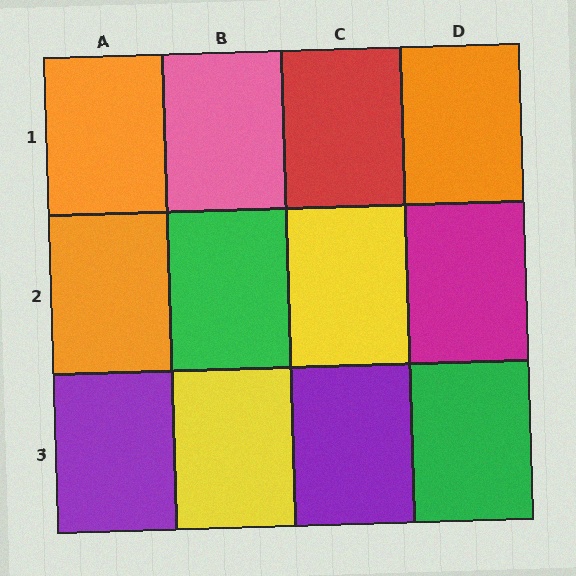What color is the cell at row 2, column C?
Yellow.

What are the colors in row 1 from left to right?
Orange, pink, red, orange.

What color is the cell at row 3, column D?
Green.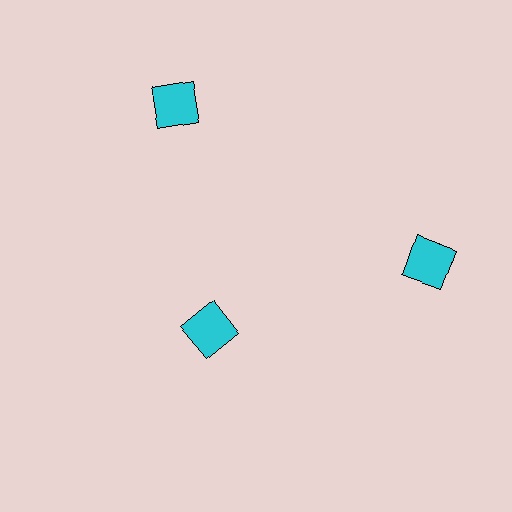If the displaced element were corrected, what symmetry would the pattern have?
It would have 3-fold rotational symmetry — the pattern would map onto itself every 120 degrees.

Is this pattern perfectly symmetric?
No. The 3 cyan squares are arranged in a ring, but one element near the 7 o'clock position is pulled inward toward the center, breaking the 3-fold rotational symmetry.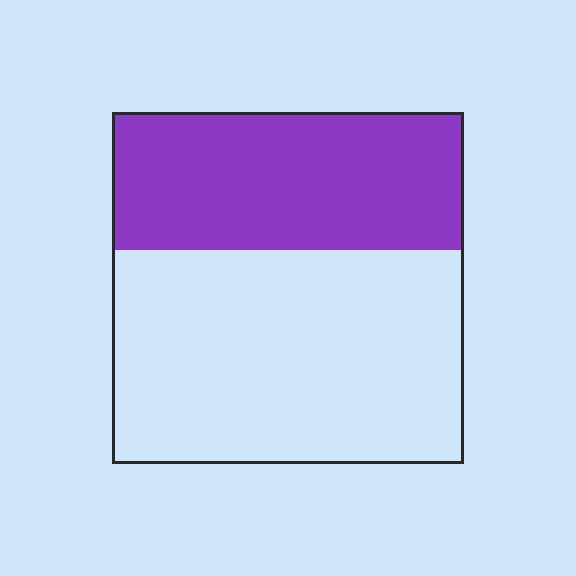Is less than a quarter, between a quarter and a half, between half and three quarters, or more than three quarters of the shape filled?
Between a quarter and a half.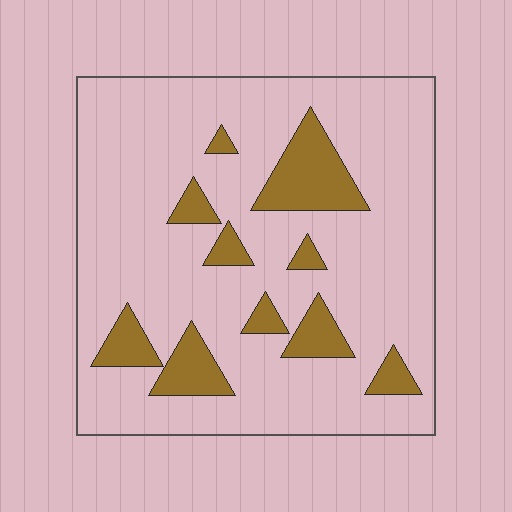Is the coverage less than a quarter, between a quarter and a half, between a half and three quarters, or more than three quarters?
Less than a quarter.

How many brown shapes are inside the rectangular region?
10.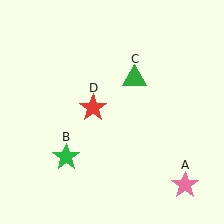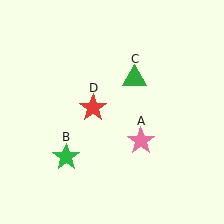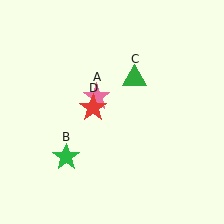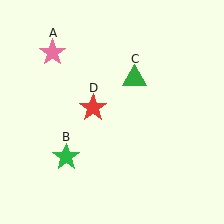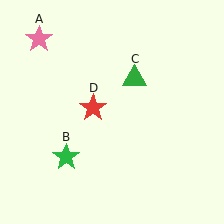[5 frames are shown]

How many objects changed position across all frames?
1 object changed position: pink star (object A).